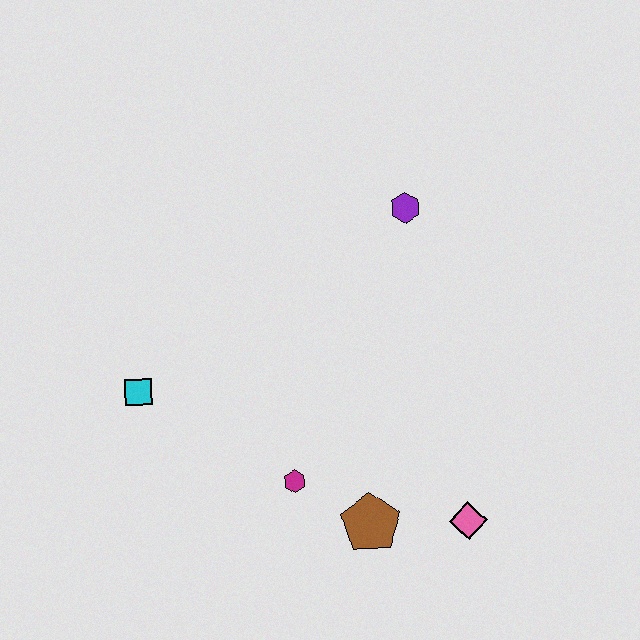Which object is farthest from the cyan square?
The pink diamond is farthest from the cyan square.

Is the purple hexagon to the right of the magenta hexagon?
Yes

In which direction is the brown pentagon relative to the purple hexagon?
The brown pentagon is below the purple hexagon.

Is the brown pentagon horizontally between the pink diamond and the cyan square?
Yes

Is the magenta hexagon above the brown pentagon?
Yes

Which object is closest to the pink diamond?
The brown pentagon is closest to the pink diamond.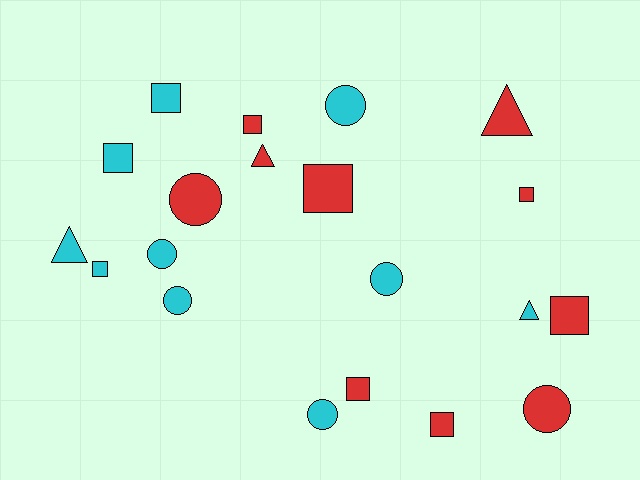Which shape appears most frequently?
Square, with 9 objects.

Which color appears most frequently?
Red, with 10 objects.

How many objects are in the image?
There are 20 objects.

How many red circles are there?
There are 2 red circles.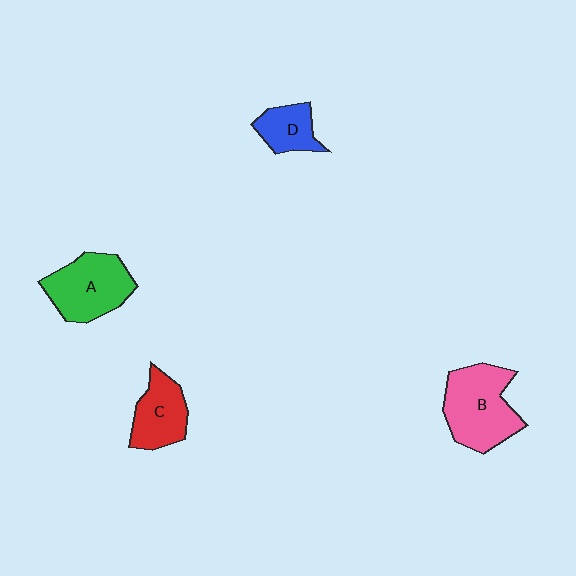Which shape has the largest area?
Shape B (pink).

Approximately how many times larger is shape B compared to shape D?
Approximately 2.1 times.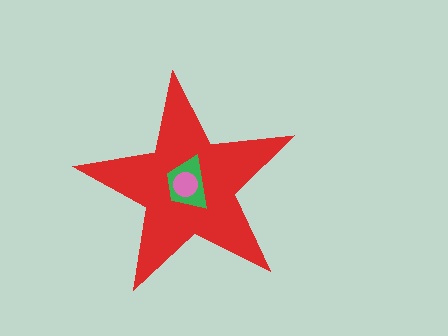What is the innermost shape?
The pink circle.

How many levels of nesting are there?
3.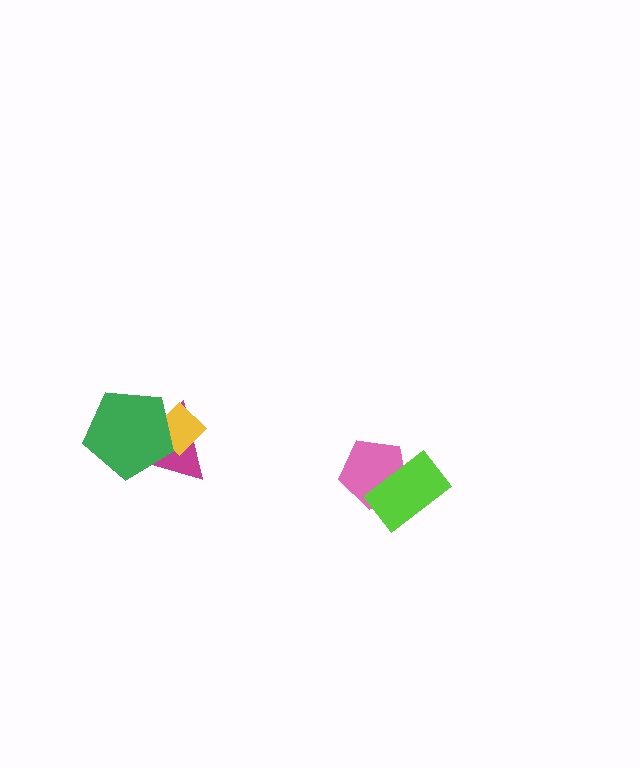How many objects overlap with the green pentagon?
2 objects overlap with the green pentagon.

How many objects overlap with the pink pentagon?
1 object overlaps with the pink pentagon.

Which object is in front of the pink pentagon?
The lime rectangle is in front of the pink pentagon.